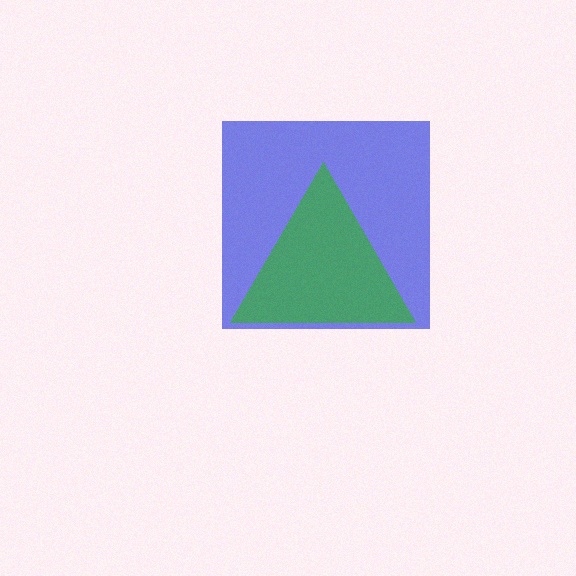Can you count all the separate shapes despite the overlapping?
Yes, there are 2 separate shapes.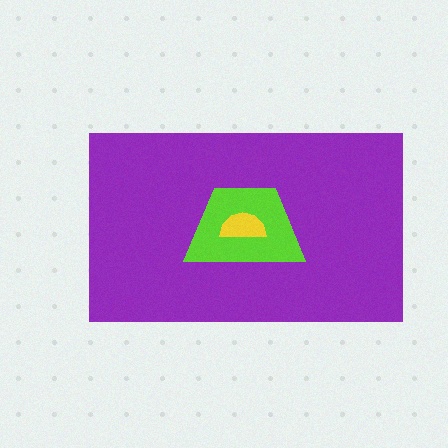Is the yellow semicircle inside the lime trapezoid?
Yes.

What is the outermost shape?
The purple rectangle.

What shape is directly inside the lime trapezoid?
The yellow semicircle.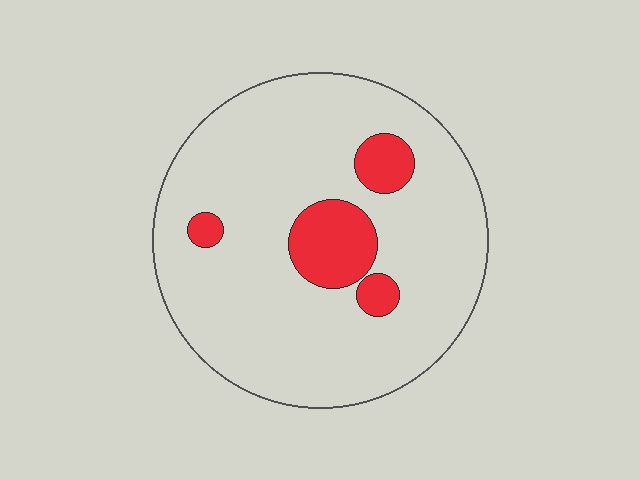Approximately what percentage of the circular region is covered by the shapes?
Approximately 15%.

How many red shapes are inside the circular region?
4.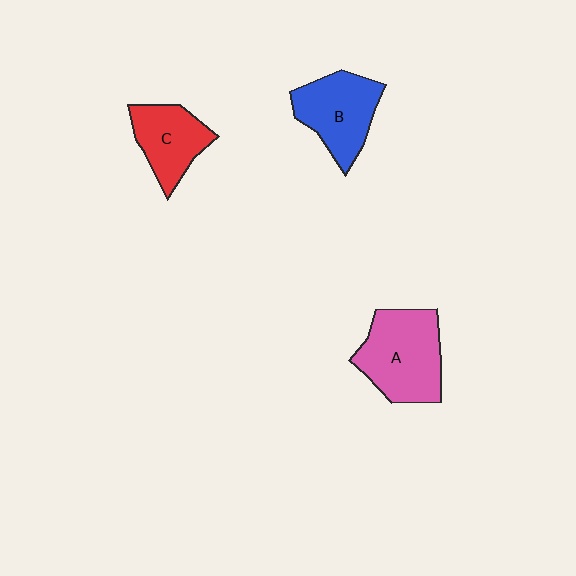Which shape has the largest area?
Shape A (pink).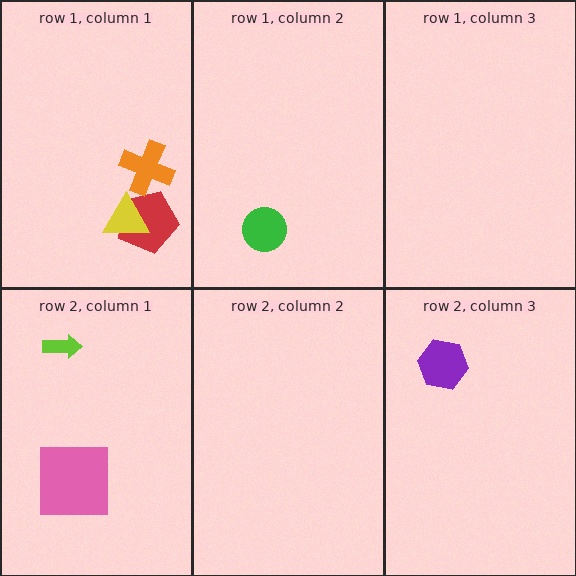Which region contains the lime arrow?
The row 2, column 1 region.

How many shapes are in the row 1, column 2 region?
1.